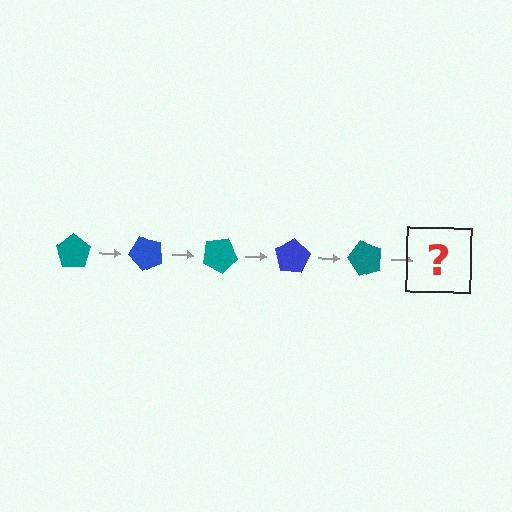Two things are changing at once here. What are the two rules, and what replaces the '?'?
The two rules are that it rotates 50 degrees each step and the color cycles through teal and blue. The '?' should be a blue pentagon, rotated 250 degrees from the start.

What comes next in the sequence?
The next element should be a blue pentagon, rotated 250 degrees from the start.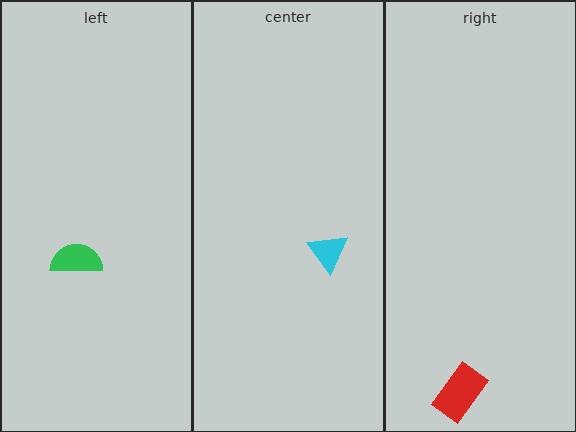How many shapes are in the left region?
1.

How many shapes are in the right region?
1.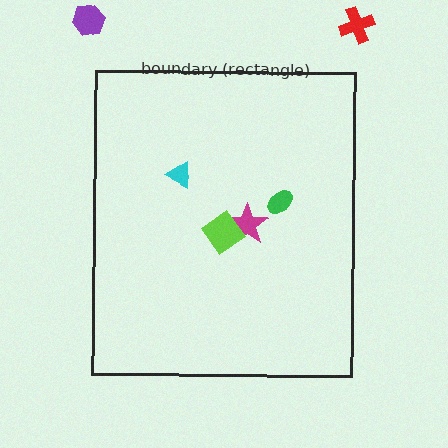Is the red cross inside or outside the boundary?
Outside.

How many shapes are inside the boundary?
4 inside, 2 outside.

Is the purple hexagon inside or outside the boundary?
Outside.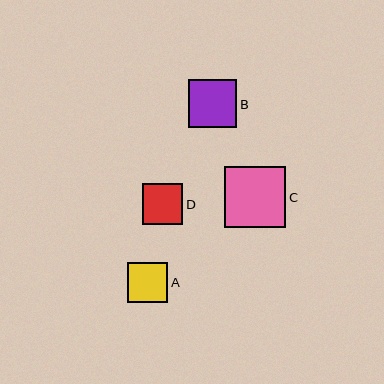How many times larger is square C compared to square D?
Square C is approximately 1.5 times the size of square D.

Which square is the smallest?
Square A is the smallest with a size of approximately 40 pixels.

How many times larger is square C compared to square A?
Square C is approximately 1.5 times the size of square A.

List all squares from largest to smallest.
From largest to smallest: C, B, D, A.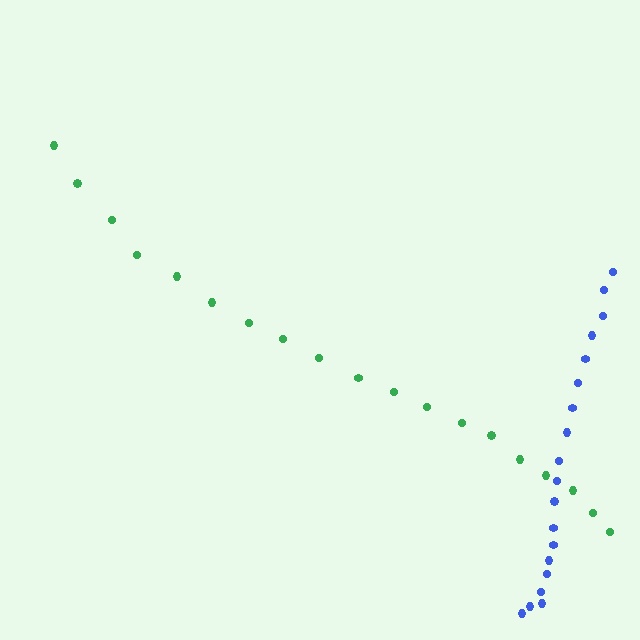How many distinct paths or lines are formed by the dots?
There are 2 distinct paths.